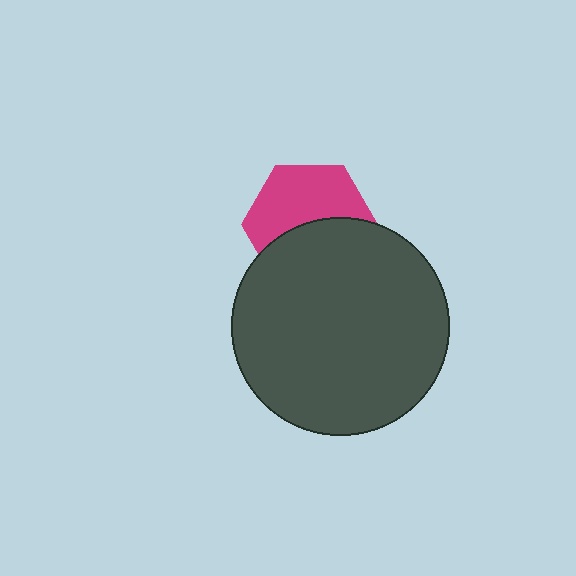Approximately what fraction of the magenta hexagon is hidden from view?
Roughly 47% of the magenta hexagon is hidden behind the dark gray circle.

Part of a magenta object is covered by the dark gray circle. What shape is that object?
It is a hexagon.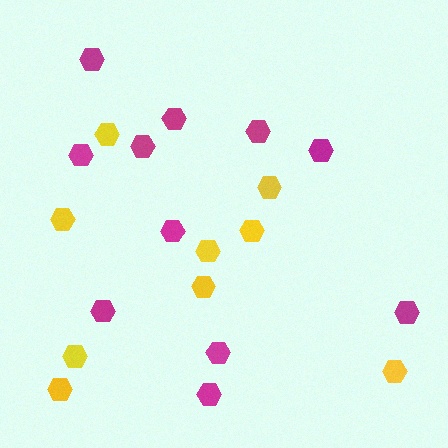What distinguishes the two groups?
There are 2 groups: one group of yellow hexagons (9) and one group of magenta hexagons (11).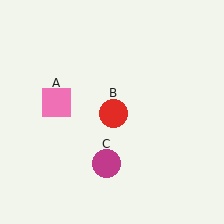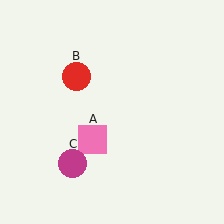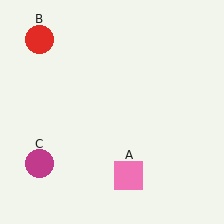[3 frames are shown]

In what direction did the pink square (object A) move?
The pink square (object A) moved down and to the right.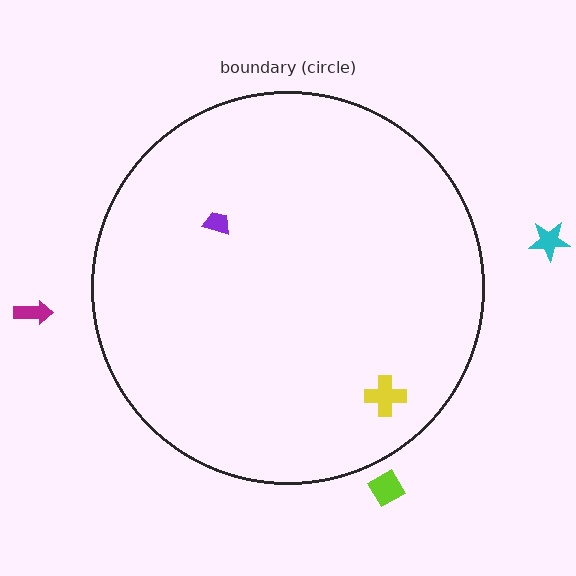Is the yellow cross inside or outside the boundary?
Inside.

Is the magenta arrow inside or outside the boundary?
Outside.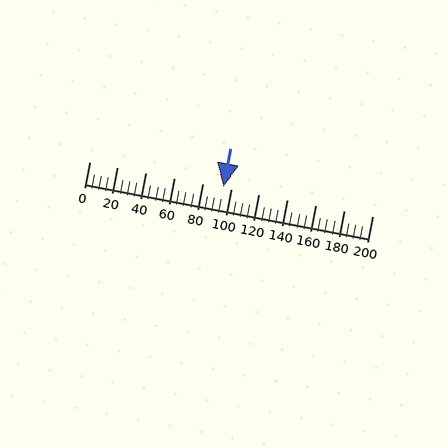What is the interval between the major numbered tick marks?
The major tick marks are spaced 20 units apart.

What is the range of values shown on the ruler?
The ruler shows values from 0 to 200.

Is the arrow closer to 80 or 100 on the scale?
The arrow is closer to 100.